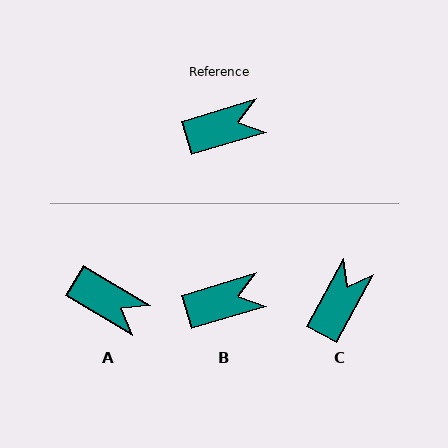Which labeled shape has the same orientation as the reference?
B.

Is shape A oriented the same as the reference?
No, it is off by about 48 degrees.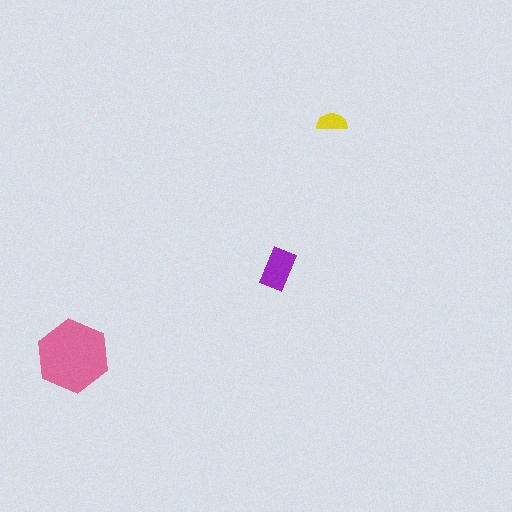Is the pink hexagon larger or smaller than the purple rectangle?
Larger.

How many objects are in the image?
There are 3 objects in the image.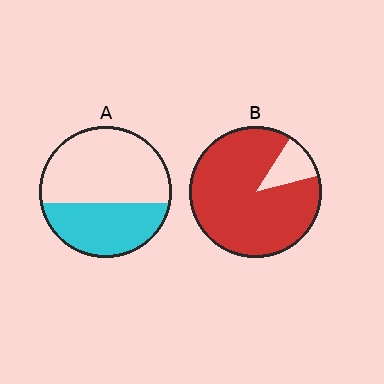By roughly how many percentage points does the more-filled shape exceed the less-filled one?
By roughly 50 percentage points (B over A).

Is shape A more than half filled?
No.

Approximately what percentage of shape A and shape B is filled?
A is approximately 40% and B is approximately 90%.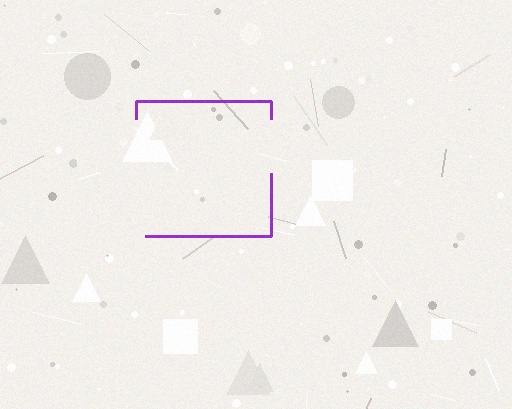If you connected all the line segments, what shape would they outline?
They would outline a square.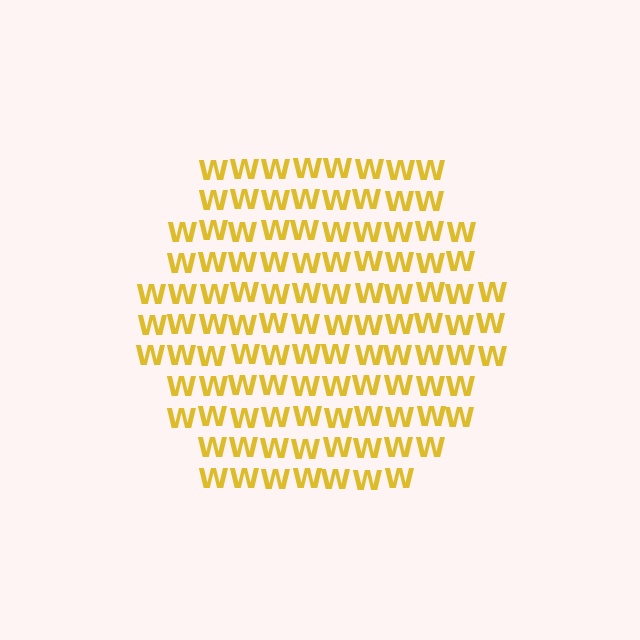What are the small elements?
The small elements are letter W's.